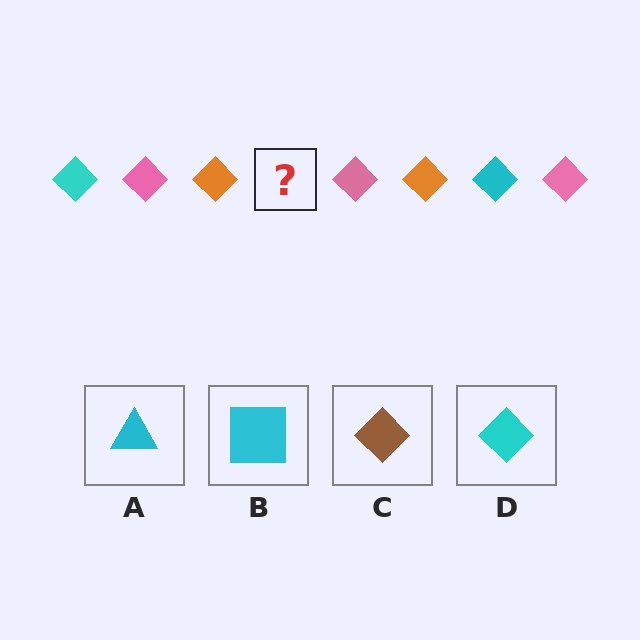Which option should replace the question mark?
Option D.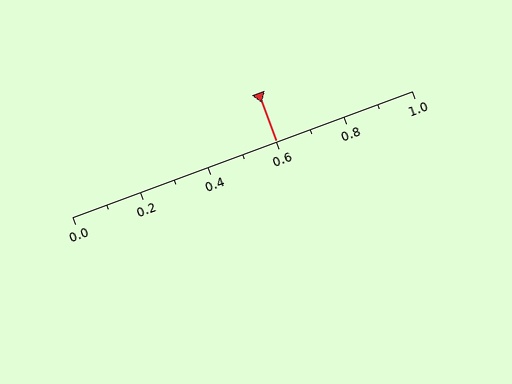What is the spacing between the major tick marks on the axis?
The major ticks are spaced 0.2 apart.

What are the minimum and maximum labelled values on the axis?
The axis runs from 0.0 to 1.0.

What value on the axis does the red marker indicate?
The marker indicates approximately 0.6.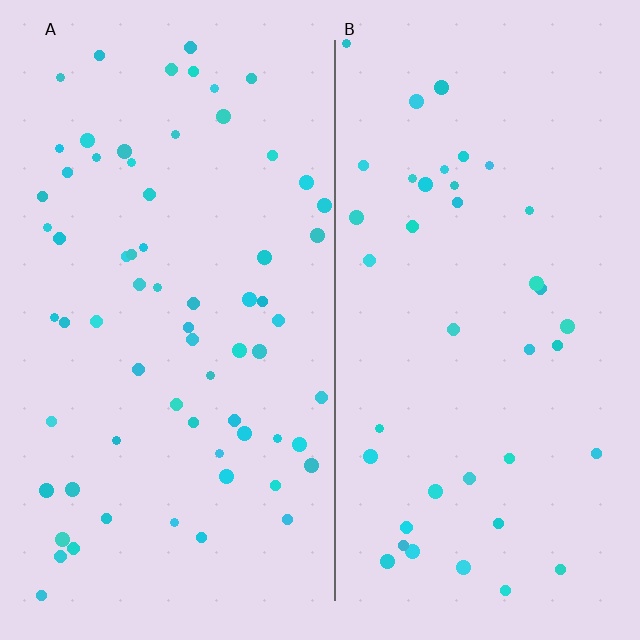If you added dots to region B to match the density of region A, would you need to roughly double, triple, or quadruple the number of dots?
Approximately double.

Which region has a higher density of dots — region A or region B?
A (the left).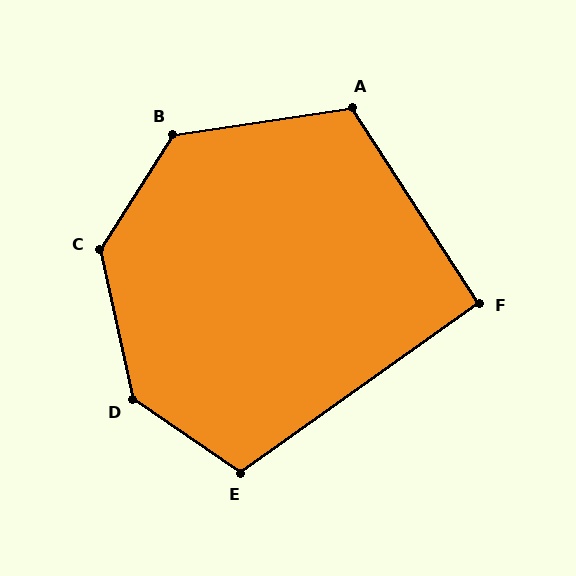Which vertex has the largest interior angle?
D, at approximately 136 degrees.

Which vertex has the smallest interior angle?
F, at approximately 93 degrees.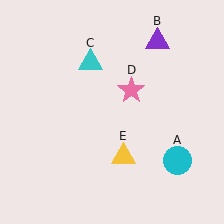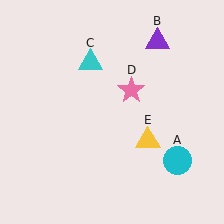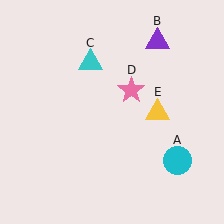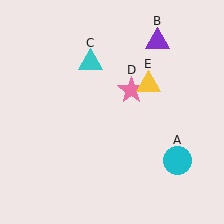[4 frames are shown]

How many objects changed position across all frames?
1 object changed position: yellow triangle (object E).